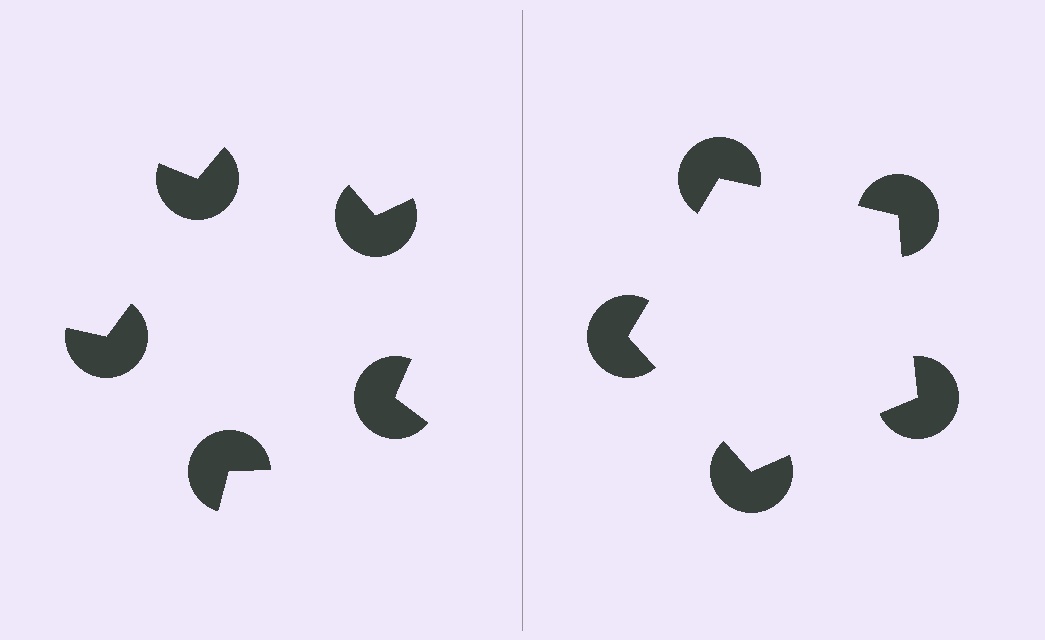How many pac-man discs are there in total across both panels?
10 — 5 on each side.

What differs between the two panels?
The pac-man discs are positioned identically on both sides; only the wedge orientations differ. On the right they align to a pentagon; on the left they are misaligned.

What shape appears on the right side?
An illusory pentagon.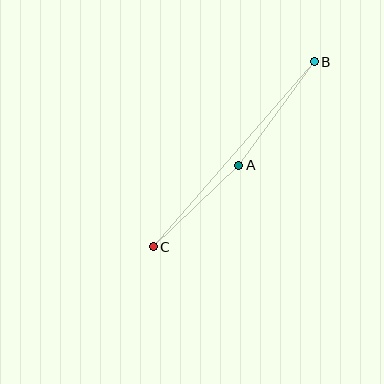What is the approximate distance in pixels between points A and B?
The distance between A and B is approximately 128 pixels.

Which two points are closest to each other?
Points A and C are closest to each other.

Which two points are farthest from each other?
Points B and C are farthest from each other.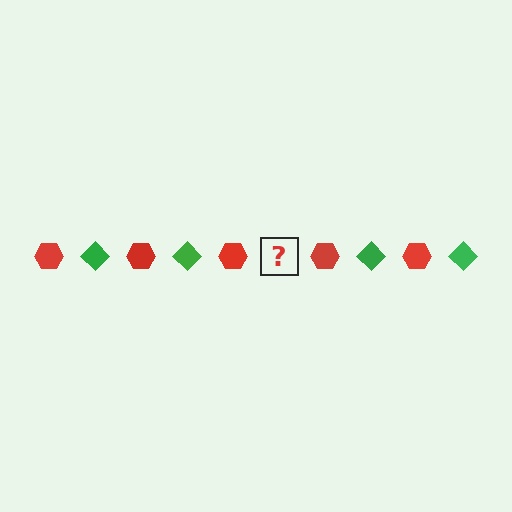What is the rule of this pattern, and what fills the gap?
The rule is that the pattern alternates between red hexagon and green diamond. The gap should be filled with a green diamond.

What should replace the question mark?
The question mark should be replaced with a green diamond.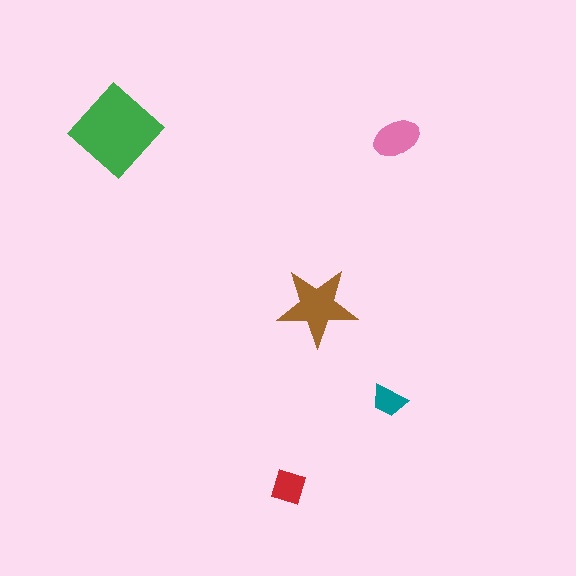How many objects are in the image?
There are 5 objects in the image.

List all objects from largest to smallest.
The green diamond, the brown star, the pink ellipse, the red square, the teal trapezoid.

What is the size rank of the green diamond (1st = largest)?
1st.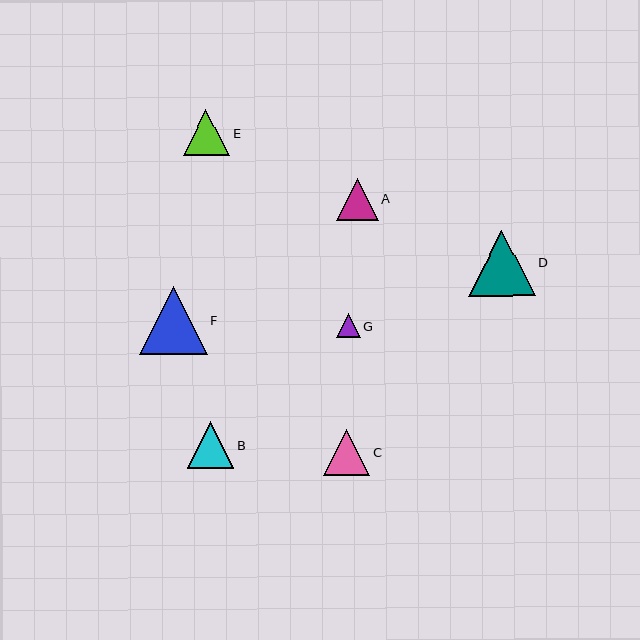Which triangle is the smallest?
Triangle G is the smallest with a size of approximately 24 pixels.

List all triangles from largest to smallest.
From largest to smallest: F, D, B, E, C, A, G.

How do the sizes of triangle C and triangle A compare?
Triangle C and triangle A are approximately the same size.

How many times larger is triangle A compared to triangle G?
Triangle A is approximately 1.8 times the size of triangle G.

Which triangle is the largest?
Triangle F is the largest with a size of approximately 68 pixels.